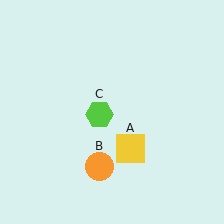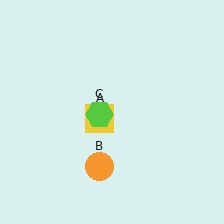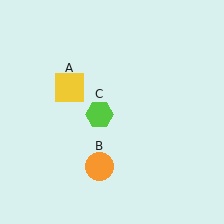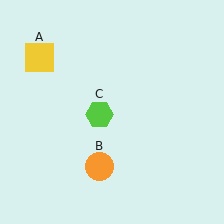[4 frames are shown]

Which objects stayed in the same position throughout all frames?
Orange circle (object B) and lime hexagon (object C) remained stationary.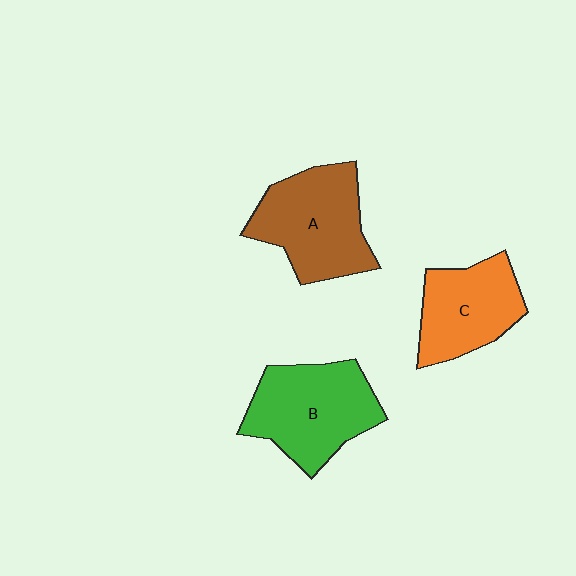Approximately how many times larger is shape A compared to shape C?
Approximately 1.2 times.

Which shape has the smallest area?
Shape C (orange).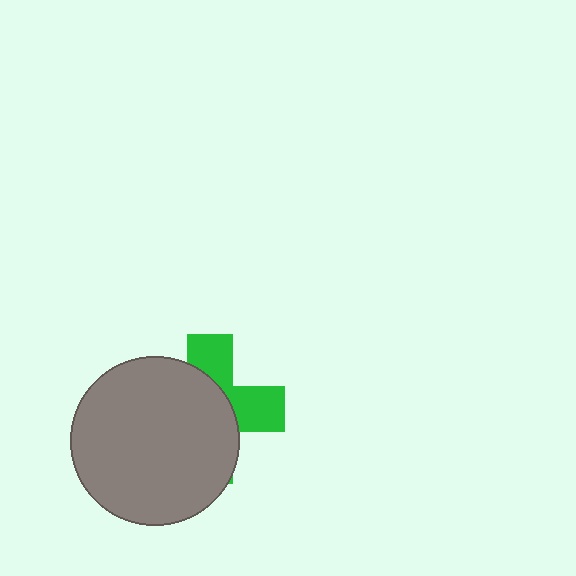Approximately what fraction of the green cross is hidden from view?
Roughly 62% of the green cross is hidden behind the gray circle.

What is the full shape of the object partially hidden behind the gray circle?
The partially hidden object is a green cross.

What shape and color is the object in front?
The object in front is a gray circle.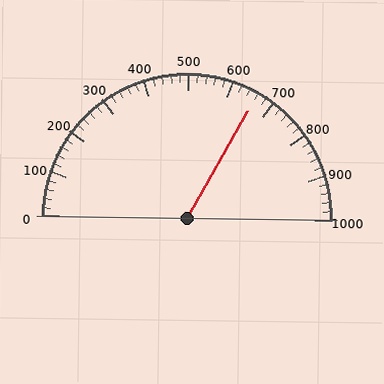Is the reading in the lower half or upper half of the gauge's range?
The reading is in the upper half of the range (0 to 1000).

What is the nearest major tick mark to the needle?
The nearest major tick mark is 700.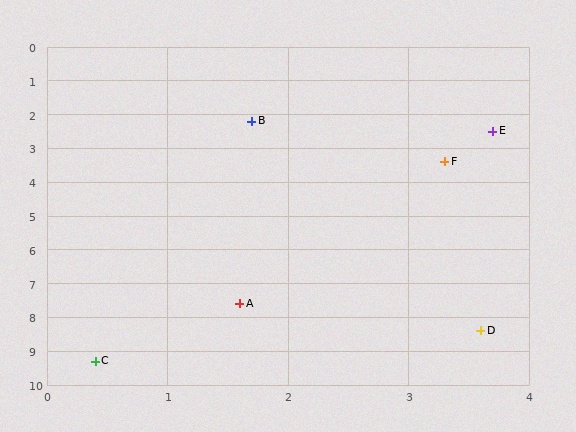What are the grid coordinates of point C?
Point C is at approximately (0.4, 9.3).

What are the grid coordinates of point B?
Point B is at approximately (1.7, 2.2).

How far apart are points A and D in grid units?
Points A and D are about 2.2 grid units apart.